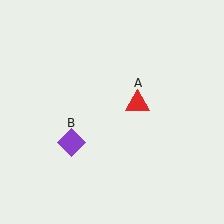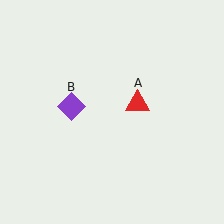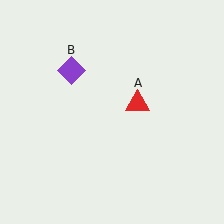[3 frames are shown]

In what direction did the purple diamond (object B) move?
The purple diamond (object B) moved up.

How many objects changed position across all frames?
1 object changed position: purple diamond (object B).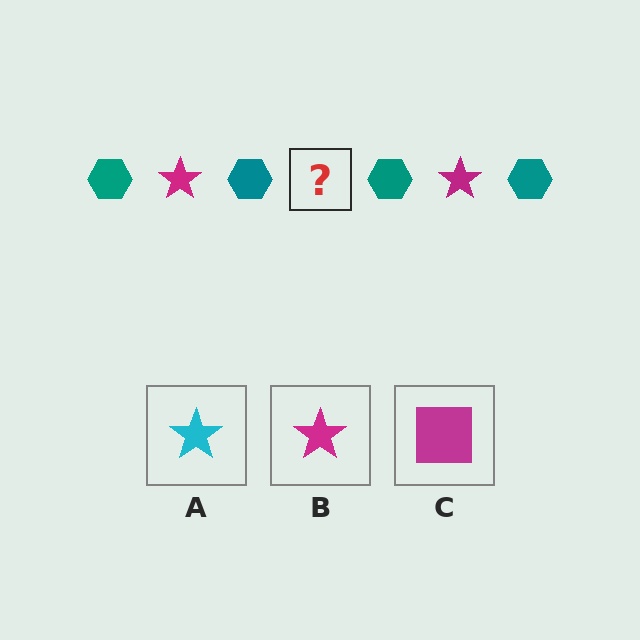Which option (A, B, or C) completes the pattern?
B.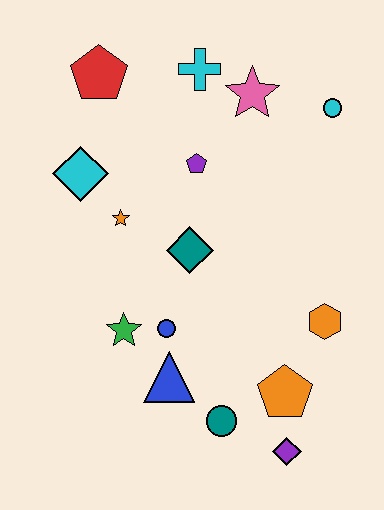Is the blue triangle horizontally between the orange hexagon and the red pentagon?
Yes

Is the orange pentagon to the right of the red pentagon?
Yes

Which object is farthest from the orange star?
The purple diamond is farthest from the orange star.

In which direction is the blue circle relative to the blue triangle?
The blue circle is above the blue triangle.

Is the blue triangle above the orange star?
No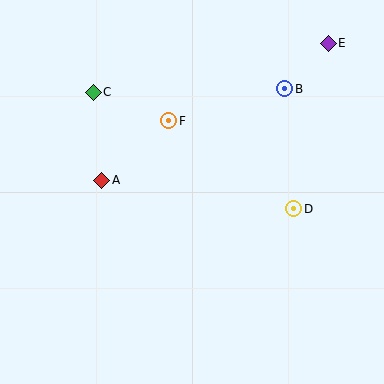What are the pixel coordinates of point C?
Point C is at (93, 92).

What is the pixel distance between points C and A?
The distance between C and A is 88 pixels.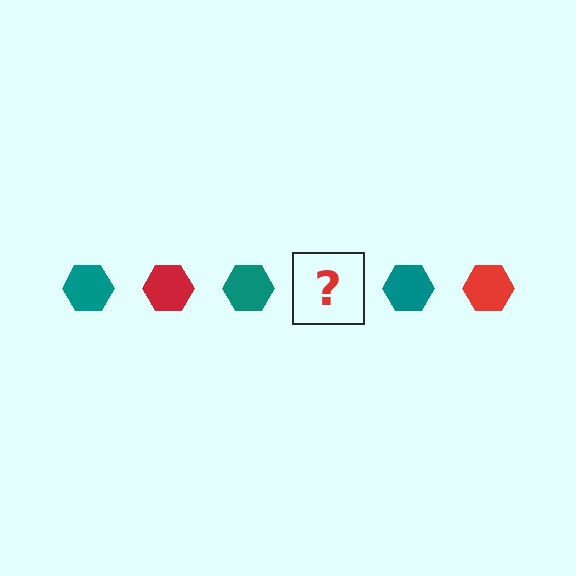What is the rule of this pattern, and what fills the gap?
The rule is that the pattern cycles through teal, red hexagons. The gap should be filled with a red hexagon.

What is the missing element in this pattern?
The missing element is a red hexagon.